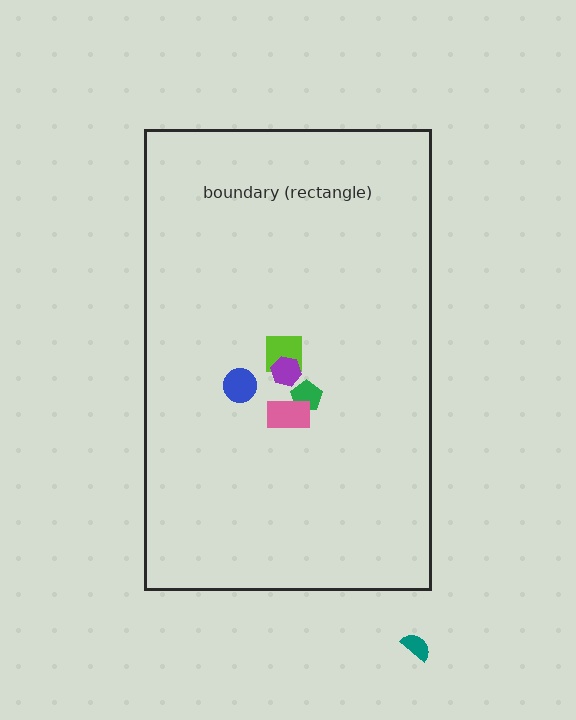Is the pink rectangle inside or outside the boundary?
Inside.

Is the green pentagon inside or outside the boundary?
Inside.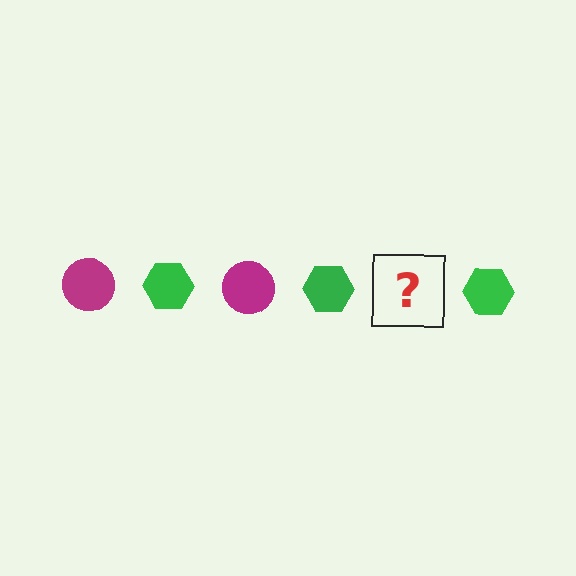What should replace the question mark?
The question mark should be replaced with a magenta circle.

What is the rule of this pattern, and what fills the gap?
The rule is that the pattern alternates between magenta circle and green hexagon. The gap should be filled with a magenta circle.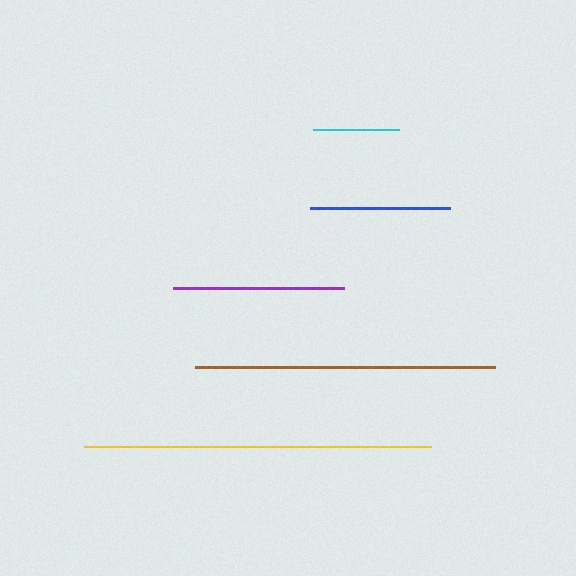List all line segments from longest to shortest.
From longest to shortest: yellow, brown, purple, blue, cyan.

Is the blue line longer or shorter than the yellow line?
The yellow line is longer than the blue line.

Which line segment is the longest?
The yellow line is the longest at approximately 347 pixels.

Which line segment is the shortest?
The cyan line is the shortest at approximately 86 pixels.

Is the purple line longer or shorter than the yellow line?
The yellow line is longer than the purple line.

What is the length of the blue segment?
The blue segment is approximately 140 pixels long.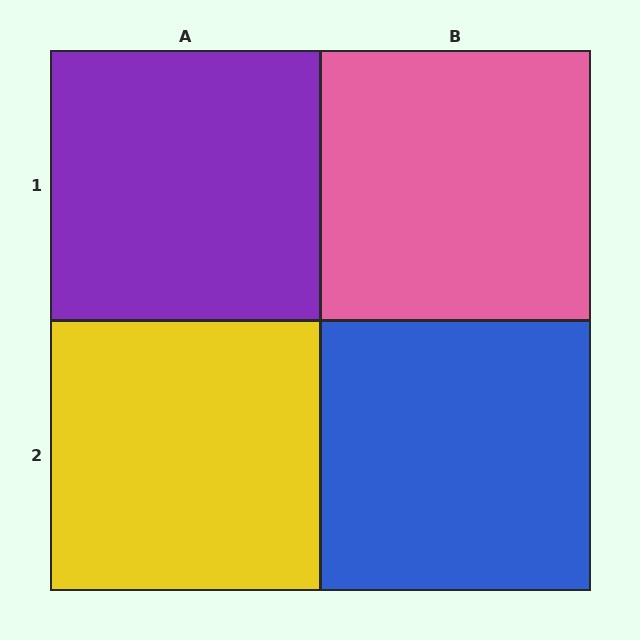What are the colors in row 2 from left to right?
Yellow, blue.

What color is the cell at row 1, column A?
Purple.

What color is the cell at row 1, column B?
Pink.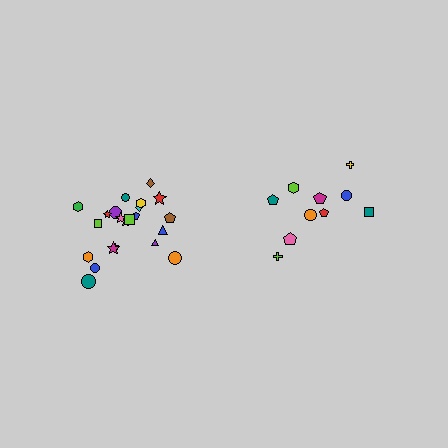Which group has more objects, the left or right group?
The left group.